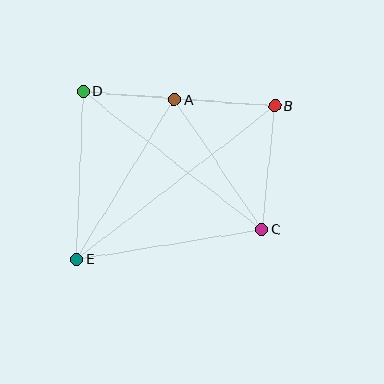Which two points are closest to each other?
Points A and D are closest to each other.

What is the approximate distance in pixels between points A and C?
The distance between A and C is approximately 157 pixels.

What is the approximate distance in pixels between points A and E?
The distance between A and E is approximately 187 pixels.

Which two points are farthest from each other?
Points B and E are farthest from each other.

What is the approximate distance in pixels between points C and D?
The distance between C and D is approximately 226 pixels.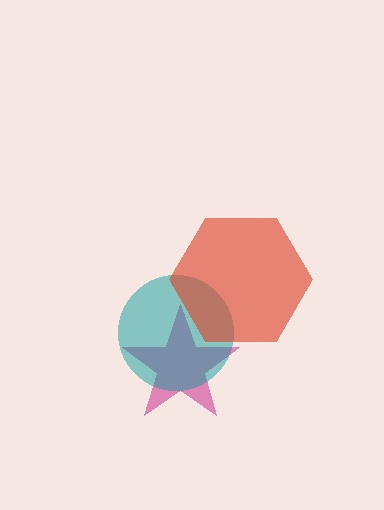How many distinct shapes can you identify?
There are 3 distinct shapes: a magenta star, a teal circle, a red hexagon.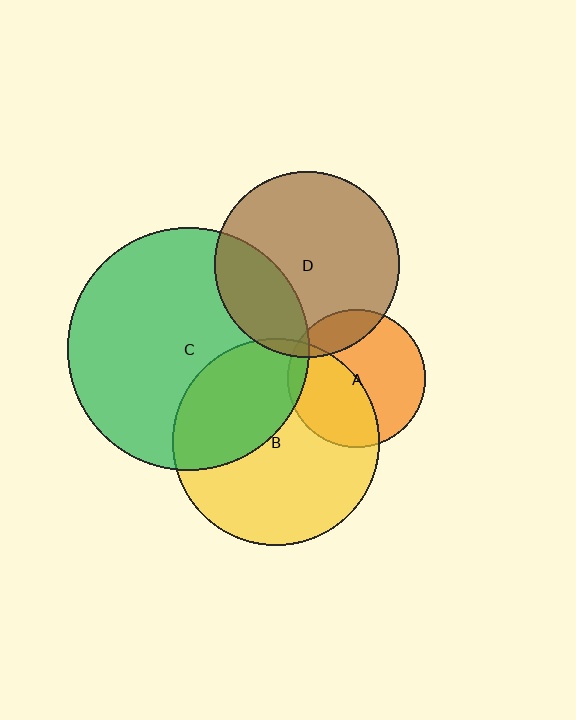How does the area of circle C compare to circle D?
Approximately 1.7 times.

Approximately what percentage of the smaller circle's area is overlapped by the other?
Approximately 35%.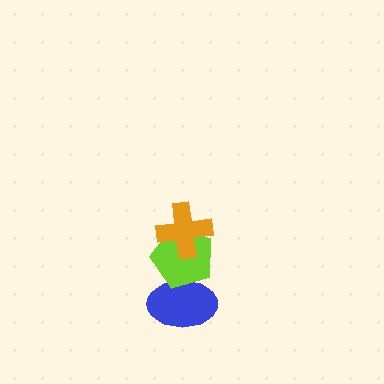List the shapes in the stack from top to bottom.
From top to bottom: the orange cross, the lime pentagon, the blue ellipse.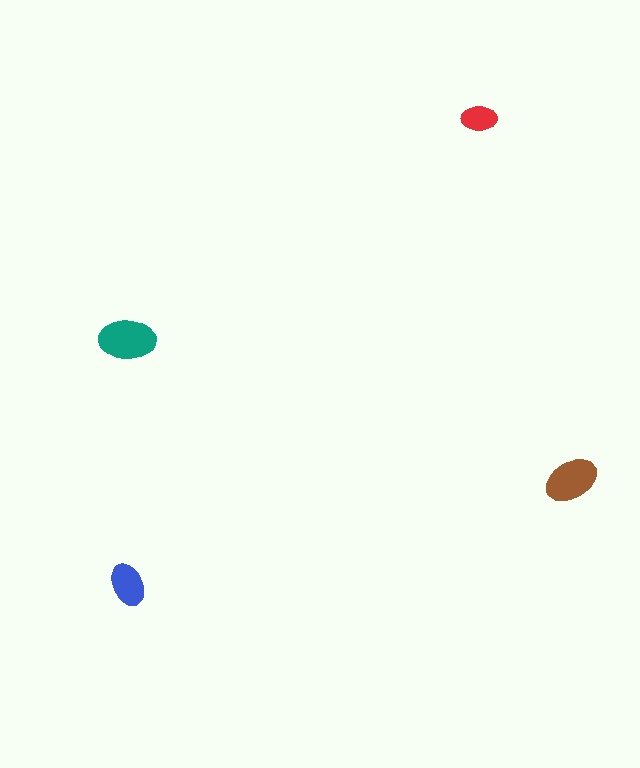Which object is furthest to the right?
The brown ellipse is rightmost.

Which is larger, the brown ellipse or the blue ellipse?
The brown one.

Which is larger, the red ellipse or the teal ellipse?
The teal one.